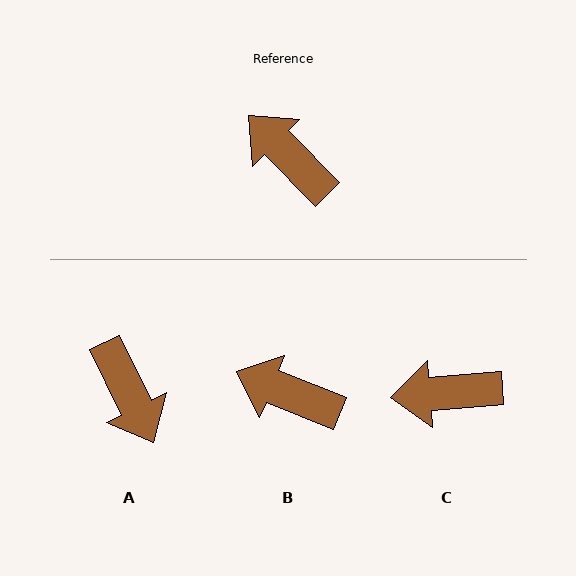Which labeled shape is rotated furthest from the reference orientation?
A, about 161 degrees away.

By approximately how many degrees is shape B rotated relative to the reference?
Approximately 23 degrees counter-clockwise.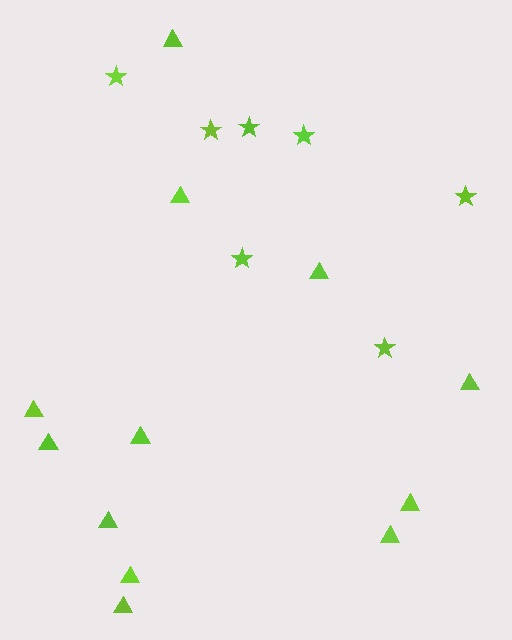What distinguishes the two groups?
There are 2 groups: one group of triangles (12) and one group of stars (7).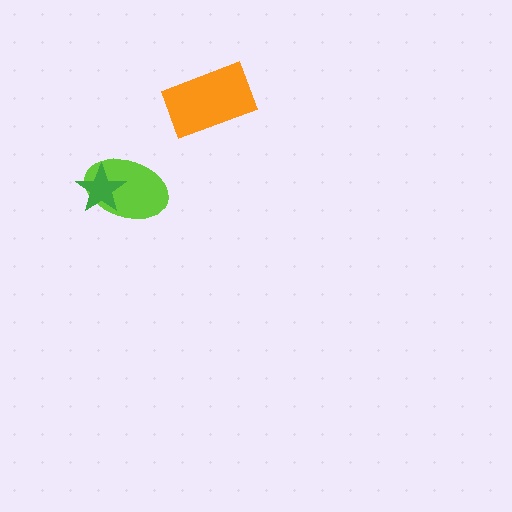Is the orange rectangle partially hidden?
No, no other shape covers it.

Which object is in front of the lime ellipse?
The green star is in front of the lime ellipse.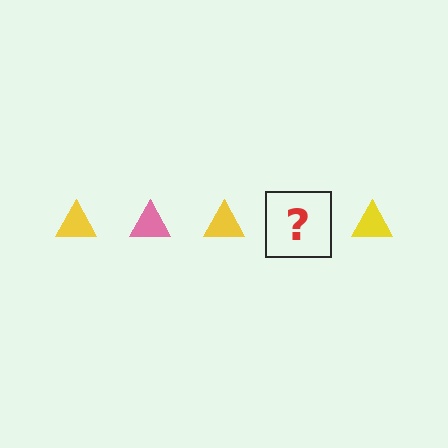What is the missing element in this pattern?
The missing element is a pink triangle.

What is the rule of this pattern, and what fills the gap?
The rule is that the pattern cycles through yellow, pink triangles. The gap should be filled with a pink triangle.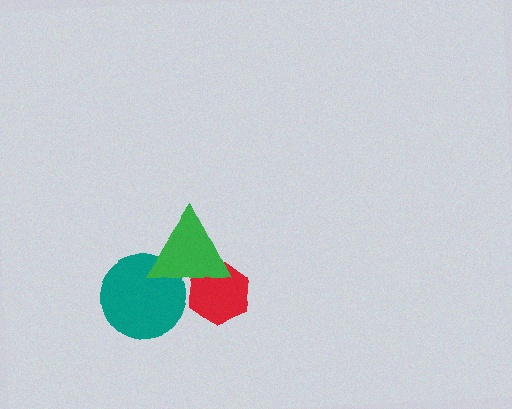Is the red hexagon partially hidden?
Yes, it is partially covered by another shape.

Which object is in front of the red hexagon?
The green triangle is in front of the red hexagon.